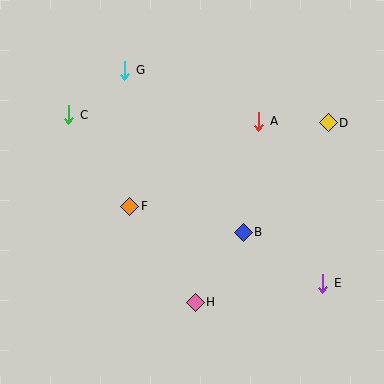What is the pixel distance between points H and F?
The distance between H and F is 116 pixels.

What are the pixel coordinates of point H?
Point H is at (195, 302).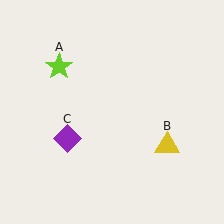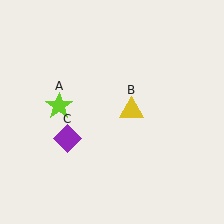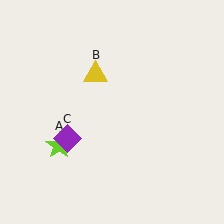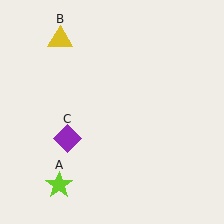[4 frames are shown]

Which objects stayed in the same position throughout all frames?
Purple diamond (object C) remained stationary.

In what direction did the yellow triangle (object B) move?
The yellow triangle (object B) moved up and to the left.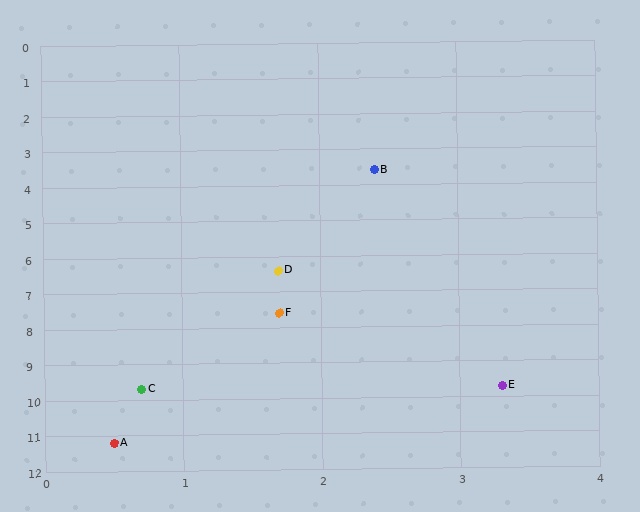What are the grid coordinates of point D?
Point D is at approximately (1.7, 6.4).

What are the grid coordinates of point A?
Point A is at approximately (0.5, 11.2).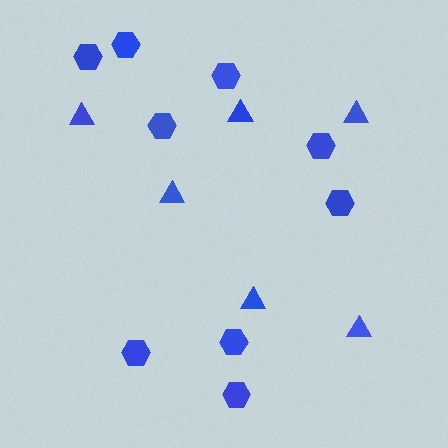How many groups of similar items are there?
There are 2 groups: one group of hexagons (9) and one group of triangles (6).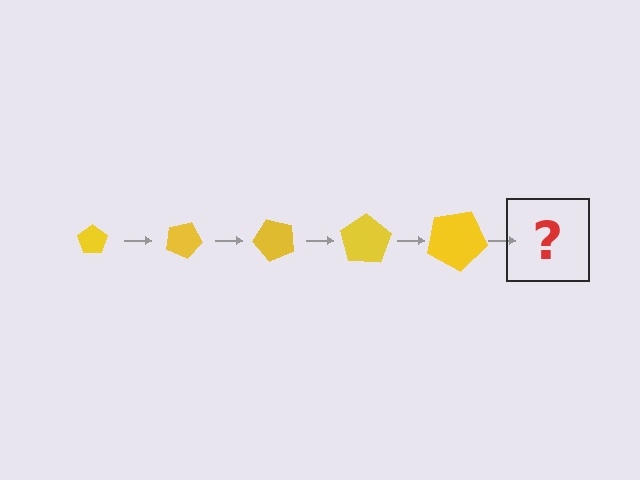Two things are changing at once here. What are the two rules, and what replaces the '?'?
The two rules are that the pentagon grows larger each step and it rotates 25 degrees each step. The '?' should be a pentagon, larger than the previous one and rotated 125 degrees from the start.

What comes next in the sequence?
The next element should be a pentagon, larger than the previous one and rotated 125 degrees from the start.